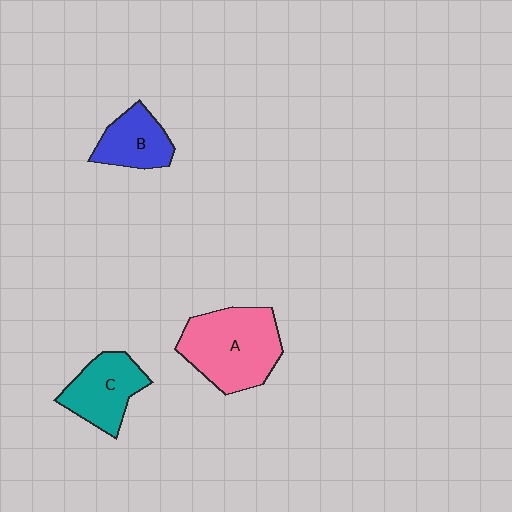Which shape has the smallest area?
Shape B (blue).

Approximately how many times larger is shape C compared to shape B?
Approximately 1.2 times.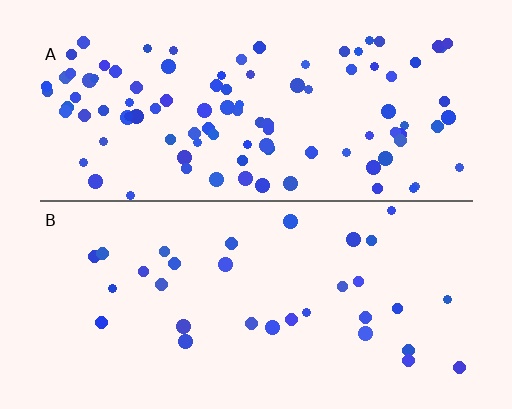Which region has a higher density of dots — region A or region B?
A (the top).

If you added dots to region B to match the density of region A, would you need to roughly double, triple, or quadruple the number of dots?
Approximately triple.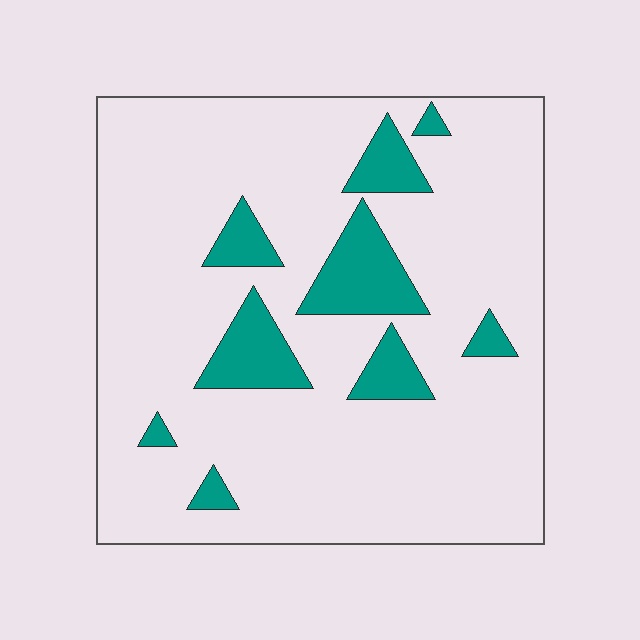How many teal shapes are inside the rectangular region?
9.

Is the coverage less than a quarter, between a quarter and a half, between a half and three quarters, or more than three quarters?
Less than a quarter.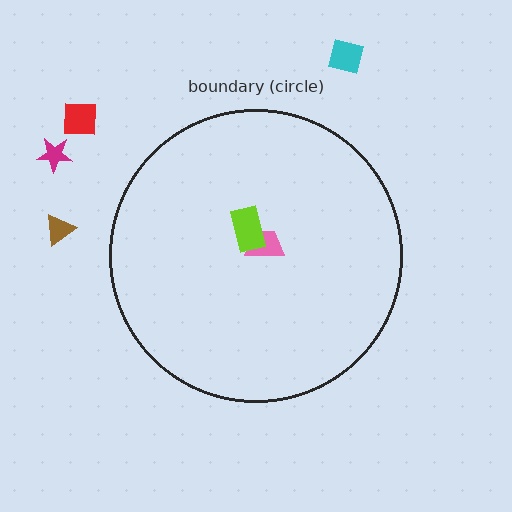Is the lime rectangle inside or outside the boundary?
Inside.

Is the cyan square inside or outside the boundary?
Outside.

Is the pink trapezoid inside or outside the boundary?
Inside.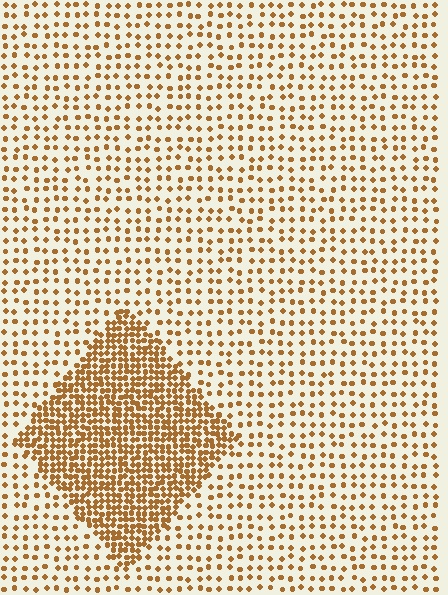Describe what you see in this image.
The image contains small brown elements arranged at two different densities. A diamond-shaped region is visible where the elements are more densely packed than the surrounding area.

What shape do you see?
I see a diamond.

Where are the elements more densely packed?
The elements are more densely packed inside the diamond boundary.